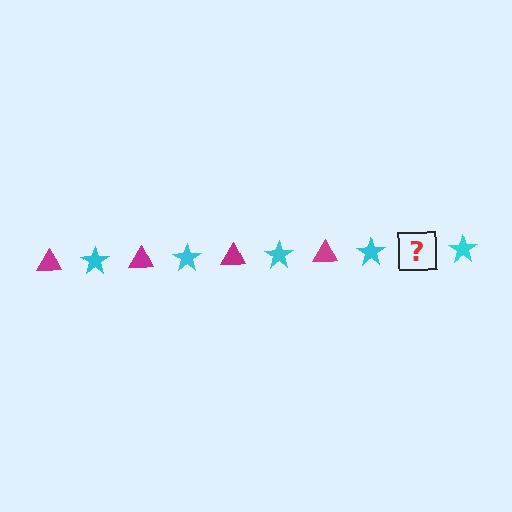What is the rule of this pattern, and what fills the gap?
The rule is that the pattern alternates between magenta triangle and cyan star. The gap should be filled with a magenta triangle.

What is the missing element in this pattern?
The missing element is a magenta triangle.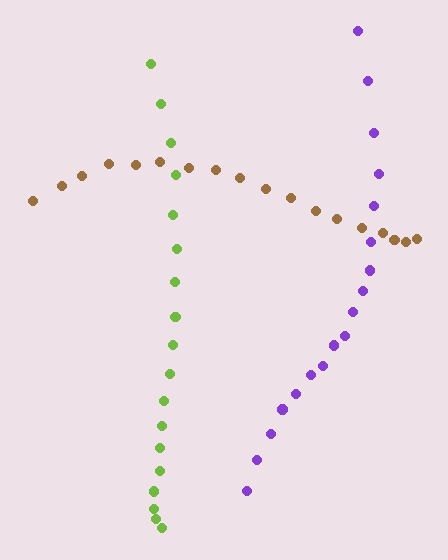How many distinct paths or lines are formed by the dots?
There are 3 distinct paths.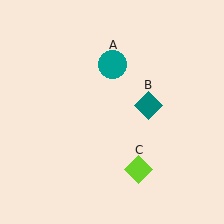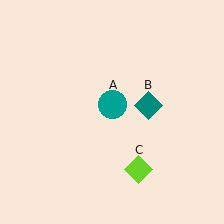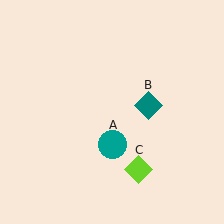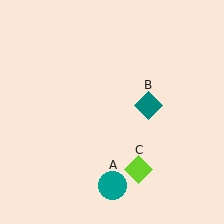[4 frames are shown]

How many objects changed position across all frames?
1 object changed position: teal circle (object A).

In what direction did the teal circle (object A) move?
The teal circle (object A) moved down.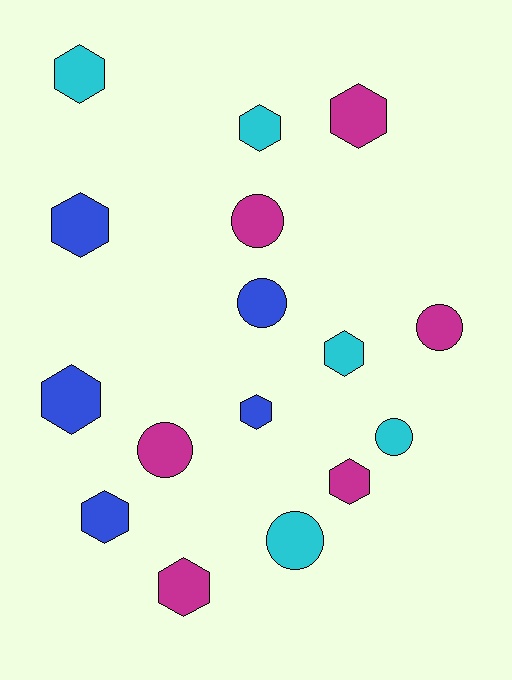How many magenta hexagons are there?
There are 3 magenta hexagons.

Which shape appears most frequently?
Hexagon, with 10 objects.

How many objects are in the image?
There are 16 objects.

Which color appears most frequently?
Magenta, with 6 objects.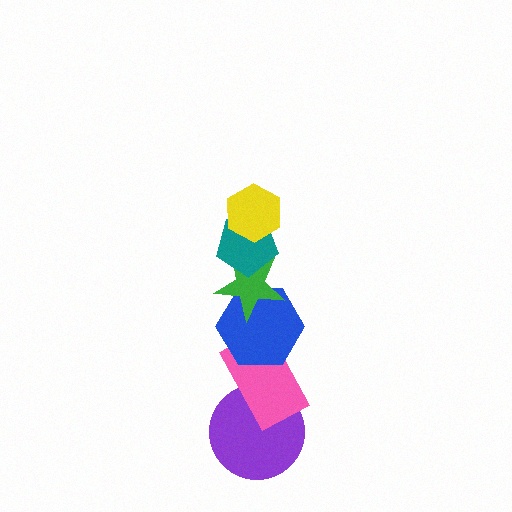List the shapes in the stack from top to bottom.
From top to bottom: the yellow hexagon, the teal pentagon, the green star, the blue hexagon, the pink rectangle, the purple circle.